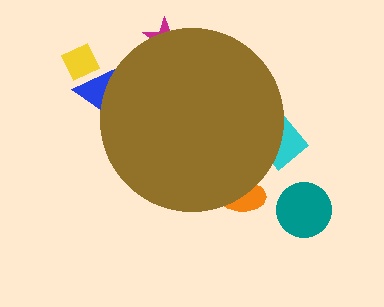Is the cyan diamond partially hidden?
Yes, the cyan diamond is partially hidden behind the brown circle.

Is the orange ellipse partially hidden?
Yes, the orange ellipse is partially hidden behind the brown circle.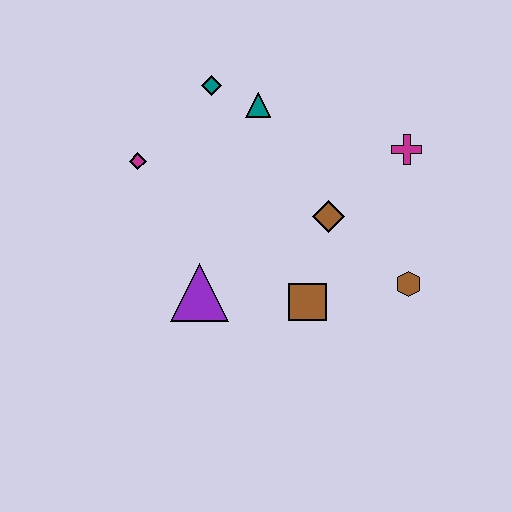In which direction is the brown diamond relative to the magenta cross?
The brown diamond is to the left of the magenta cross.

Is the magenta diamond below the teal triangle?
Yes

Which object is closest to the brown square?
The brown diamond is closest to the brown square.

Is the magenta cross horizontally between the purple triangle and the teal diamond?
No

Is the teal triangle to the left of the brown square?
Yes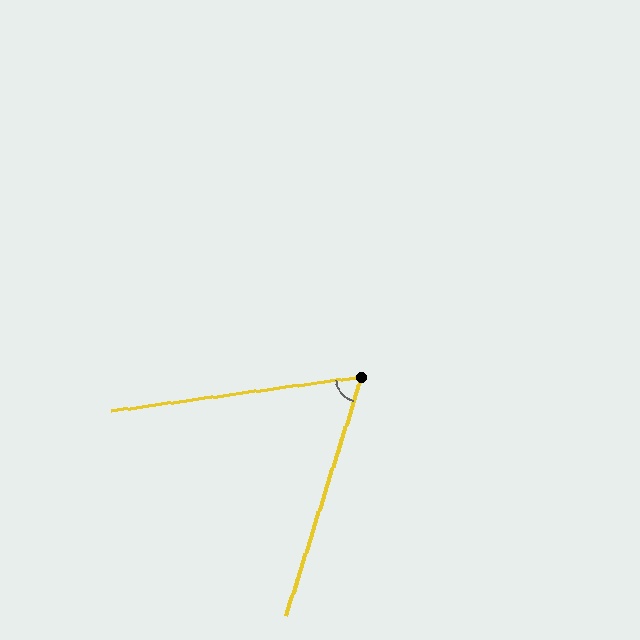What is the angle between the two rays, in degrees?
Approximately 65 degrees.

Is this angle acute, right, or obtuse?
It is acute.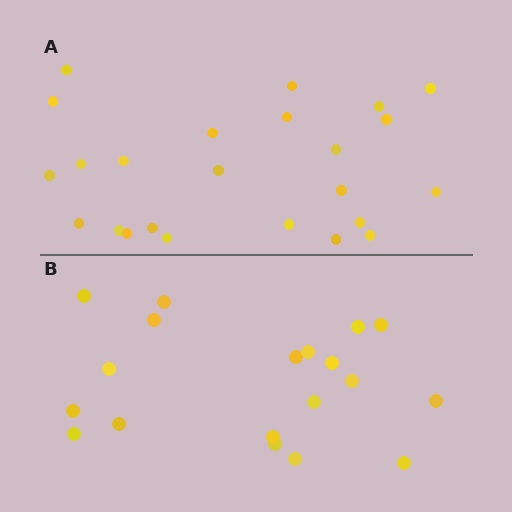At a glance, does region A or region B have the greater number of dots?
Region A (the top region) has more dots.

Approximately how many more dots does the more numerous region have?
Region A has about 5 more dots than region B.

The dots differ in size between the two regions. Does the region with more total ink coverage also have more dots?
No. Region B has more total ink coverage because its dots are larger, but region A actually contains more individual dots. Total area can be misleading — the number of items is what matters here.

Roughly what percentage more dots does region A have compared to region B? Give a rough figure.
About 25% more.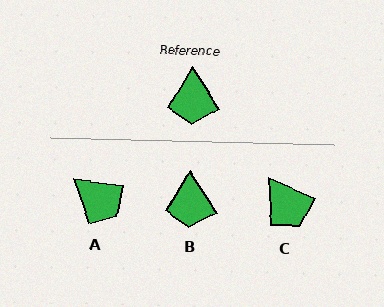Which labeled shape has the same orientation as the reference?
B.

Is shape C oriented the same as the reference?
No, it is off by about 34 degrees.